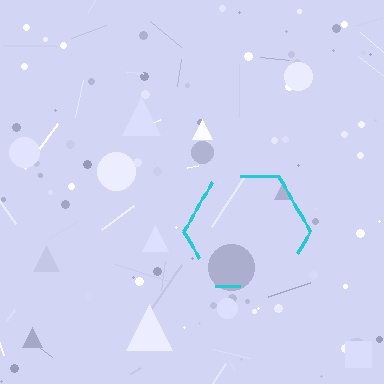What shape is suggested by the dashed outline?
The dashed outline suggests a hexagon.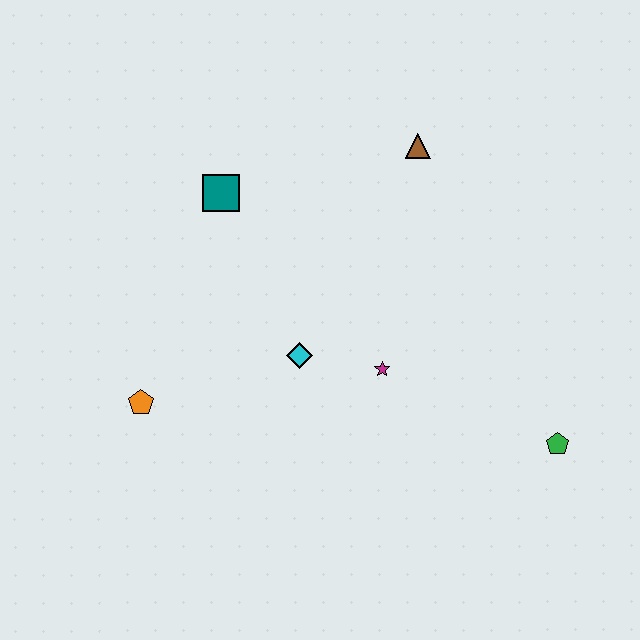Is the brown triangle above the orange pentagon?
Yes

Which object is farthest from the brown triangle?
The orange pentagon is farthest from the brown triangle.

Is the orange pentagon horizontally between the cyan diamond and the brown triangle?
No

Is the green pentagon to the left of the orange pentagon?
No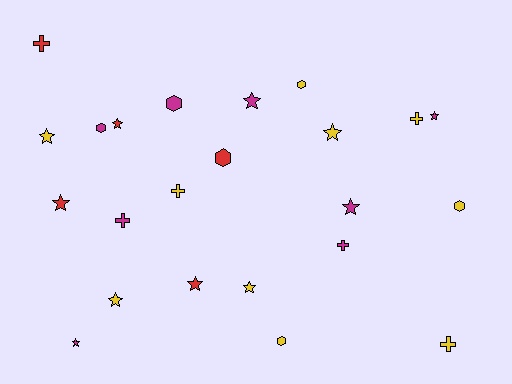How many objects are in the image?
There are 23 objects.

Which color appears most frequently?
Yellow, with 10 objects.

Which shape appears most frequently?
Star, with 11 objects.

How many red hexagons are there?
There is 1 red hexagon.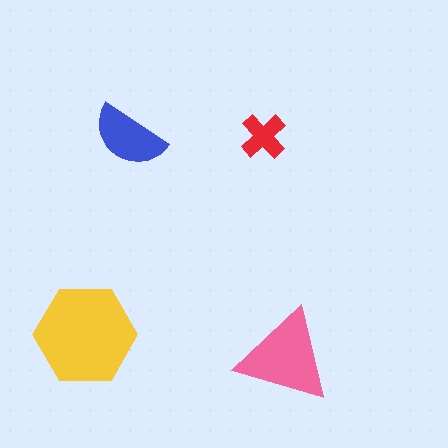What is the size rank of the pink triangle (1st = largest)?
2nd.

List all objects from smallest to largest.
The red cross, the blue semicircle, the pink triangle, the yellow hexagon.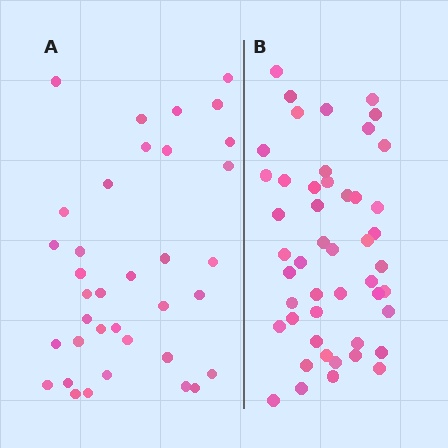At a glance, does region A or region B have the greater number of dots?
Region B (the right region) has more dots.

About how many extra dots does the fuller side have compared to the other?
Region B has roughly 12 or so more dots than region A.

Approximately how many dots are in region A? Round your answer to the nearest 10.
About 40 dots. (The exact count is 36, which rounds to 40.)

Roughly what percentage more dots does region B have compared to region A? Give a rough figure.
About 35% more.